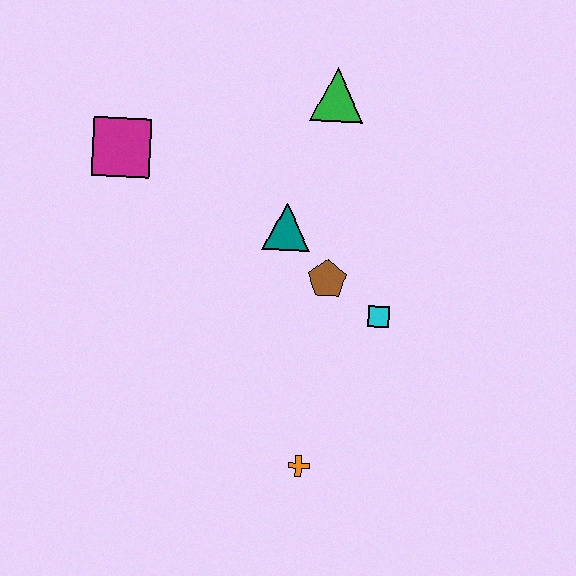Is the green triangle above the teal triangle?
Yes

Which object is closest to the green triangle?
The teal triangle is closest to the green triangle.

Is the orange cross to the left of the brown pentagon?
Yes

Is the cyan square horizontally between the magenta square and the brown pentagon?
No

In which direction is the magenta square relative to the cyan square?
The magenta square is to the left of the cyan square.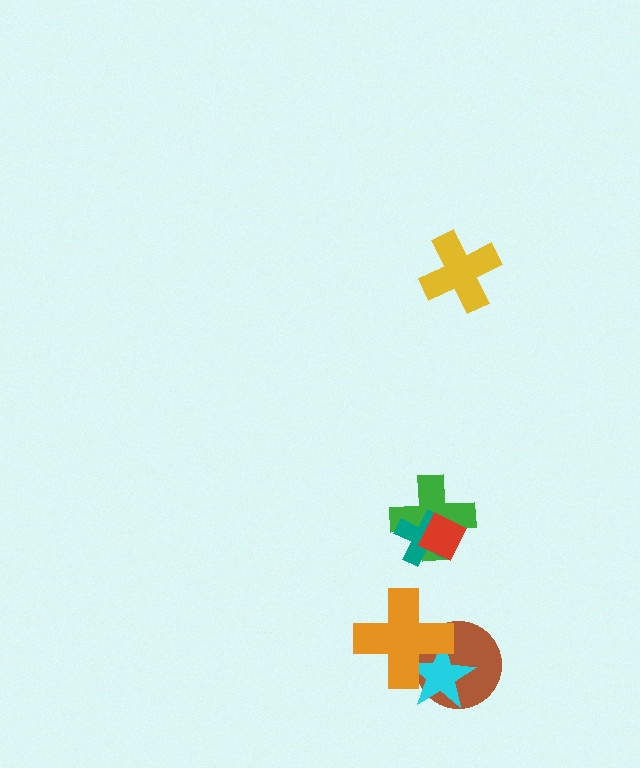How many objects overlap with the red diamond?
2 objects overlap with the red diamond.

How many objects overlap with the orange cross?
2 objects overlap with the orange cross.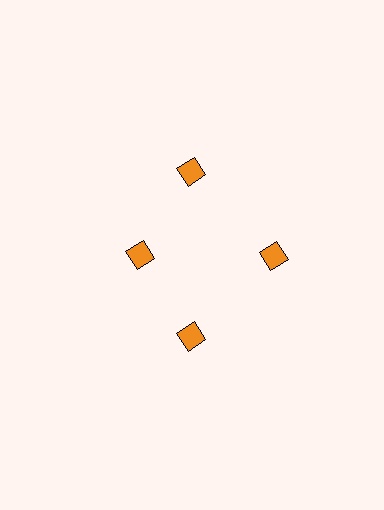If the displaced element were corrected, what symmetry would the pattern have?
It would have 4-fold rotational symmetry — the pattern would map onto itself every 90 degrees.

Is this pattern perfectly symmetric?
No. The 4 orange diamonds are arranged in a ring, but one element near the 9 o'clock position is pulled inward toward the center, breaking the 4-fold rotational symmetry.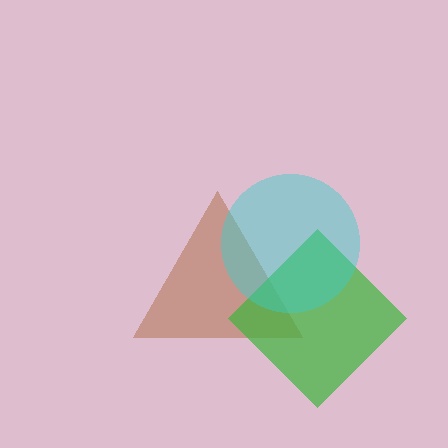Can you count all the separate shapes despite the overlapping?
Yes, there are 3 separate shapes.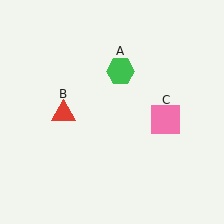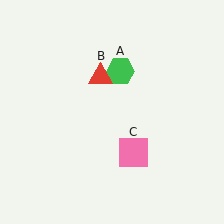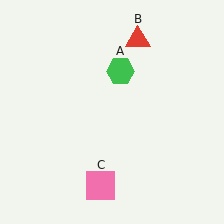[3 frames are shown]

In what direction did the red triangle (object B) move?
The red triangle (object B) moved up and to the right.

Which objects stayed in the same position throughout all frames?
Green hexagon (object A) remained stationary.